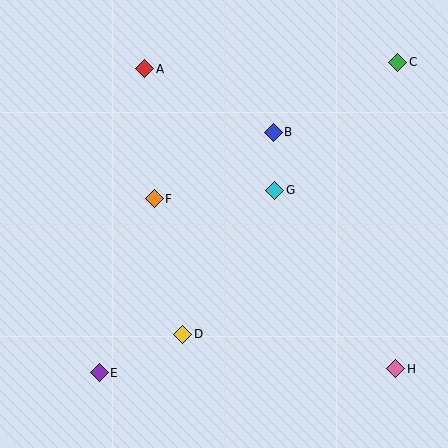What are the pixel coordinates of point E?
Point E is at (99, 373).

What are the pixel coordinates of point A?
Point A is at (144, 69).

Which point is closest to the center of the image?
Point G at (275, 190) is closest to the center.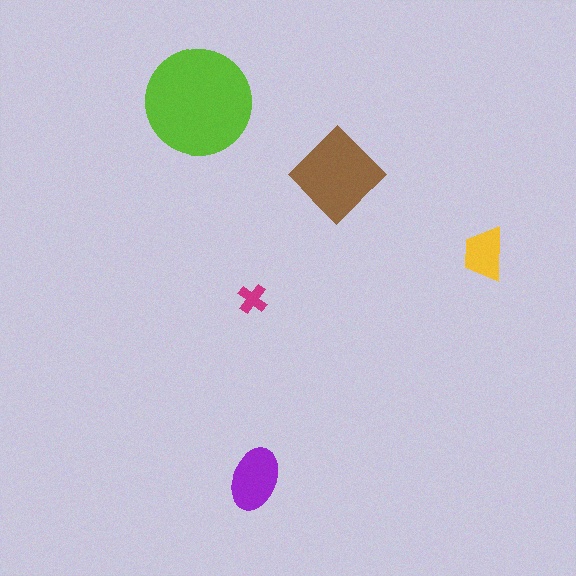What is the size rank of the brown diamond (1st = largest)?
2nd.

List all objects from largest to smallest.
The lime circle, the brown diamond, the purple ellipse, the yellow trapezoid, the magenta cross.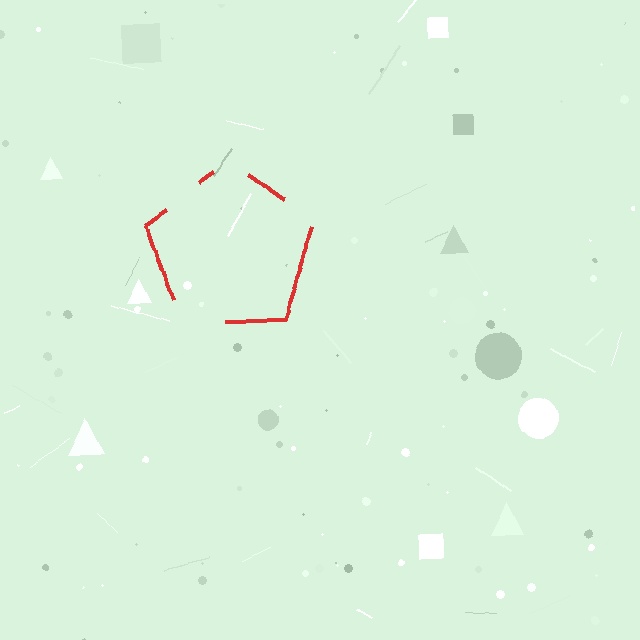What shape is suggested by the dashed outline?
The dashed outline suggests a pentagon.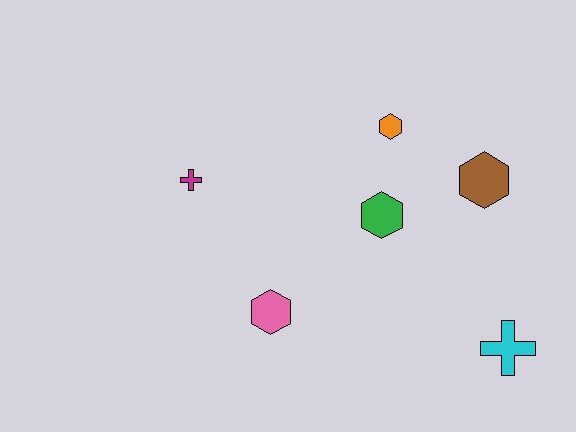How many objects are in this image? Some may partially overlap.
There are 6 objects.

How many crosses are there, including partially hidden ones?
There are 2 crosses.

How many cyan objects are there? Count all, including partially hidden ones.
There is 1 cyan object.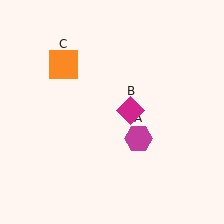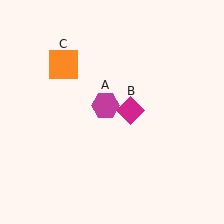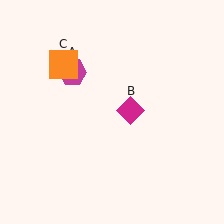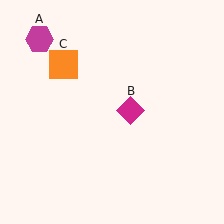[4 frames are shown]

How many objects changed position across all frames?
1 object changed position: magenta hexagon (object A).